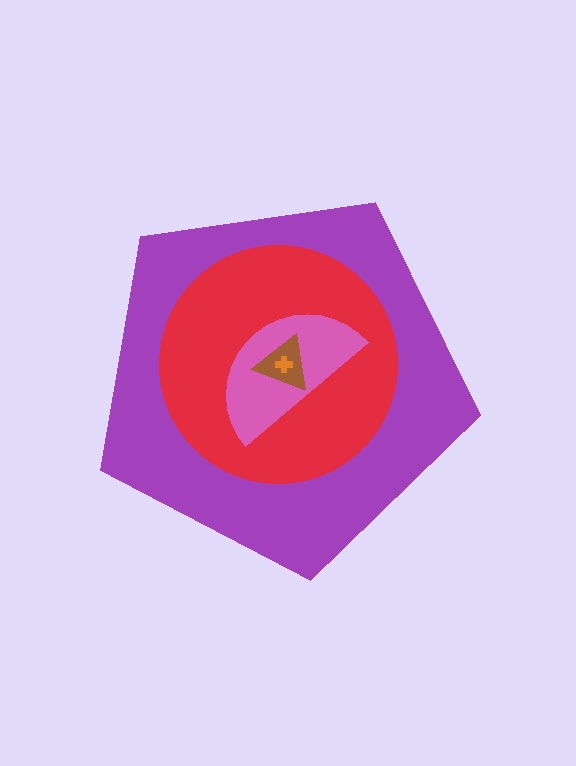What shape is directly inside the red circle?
The pink semicircle.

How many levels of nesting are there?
5.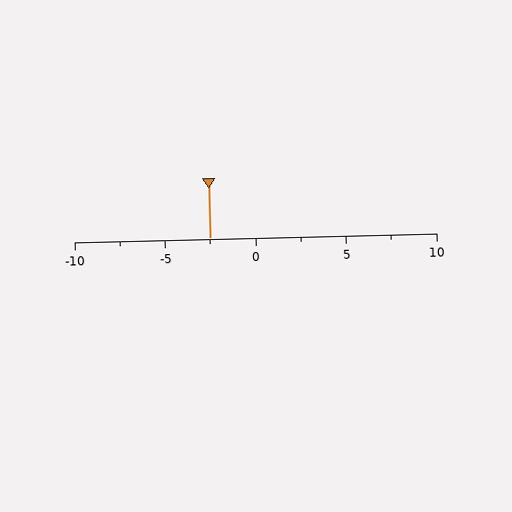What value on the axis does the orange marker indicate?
The marker indicates approximately -2.5.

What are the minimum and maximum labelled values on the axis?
The axis runs from -10 to 10.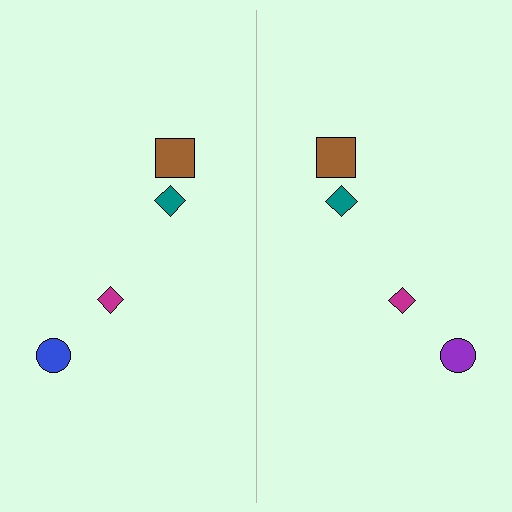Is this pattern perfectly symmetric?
No, the pattern is not perfectly symmetric. The purple circle on the right side breaks the symmetry — its mirror counterpart is blue.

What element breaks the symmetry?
The purple circle on the right side breaks the symmetry — its mirror counterpart is blue.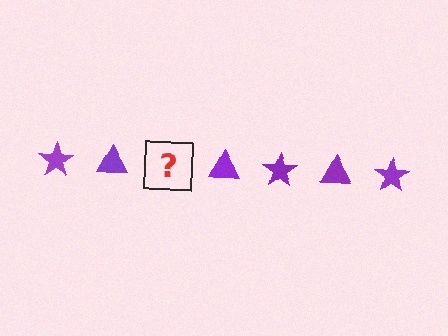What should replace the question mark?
The question mark should be replaced with a purple star.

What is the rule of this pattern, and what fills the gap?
The rule is that the pattern cycles through star, triangle shapes in purple. The gap should be filled with a purple star.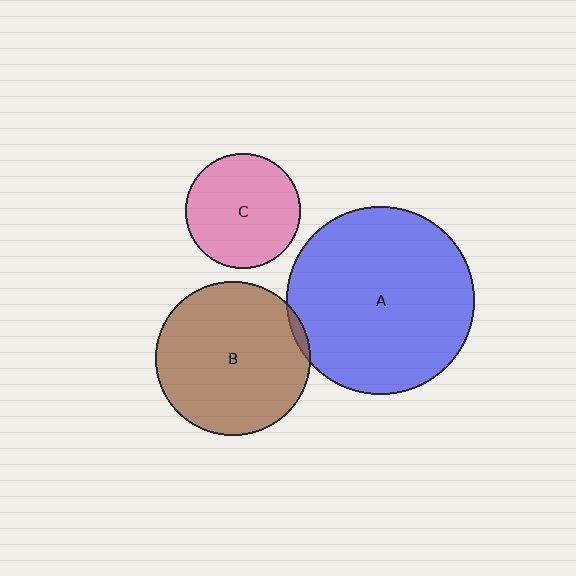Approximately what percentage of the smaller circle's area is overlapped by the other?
Approximately 5%.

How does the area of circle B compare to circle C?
Approximately 1.8 times.